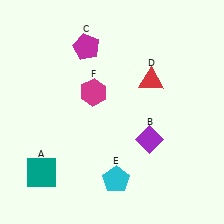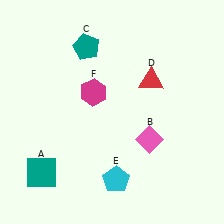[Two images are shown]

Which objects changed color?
B changed from purple to pink. C changed from magenta to teal.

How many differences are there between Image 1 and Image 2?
There are 2 differences between the two images.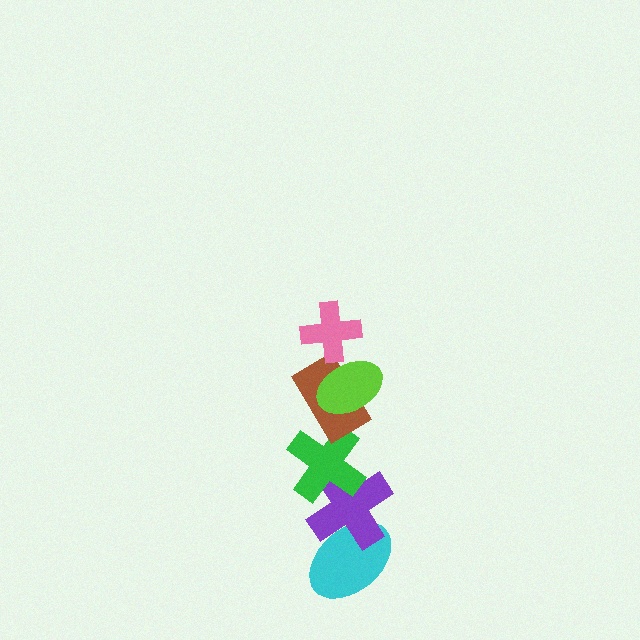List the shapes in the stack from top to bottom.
From top to bottom: the pink cross, the lime ellipse, the brown rectangle, the green cross, the purple cross, the cyan ellipse.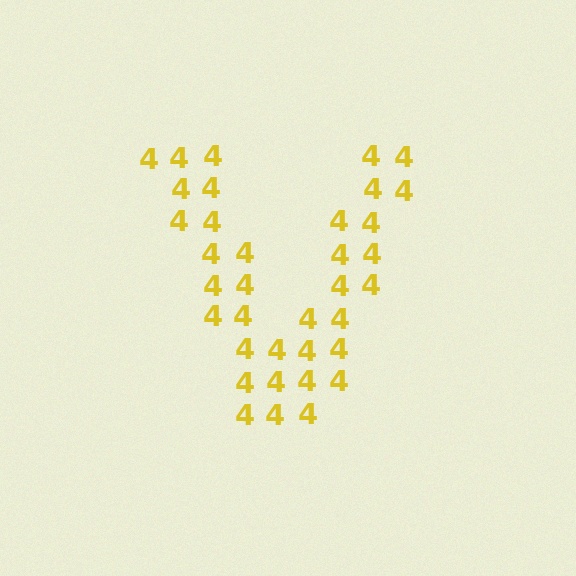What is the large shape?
The large shape is the letter V.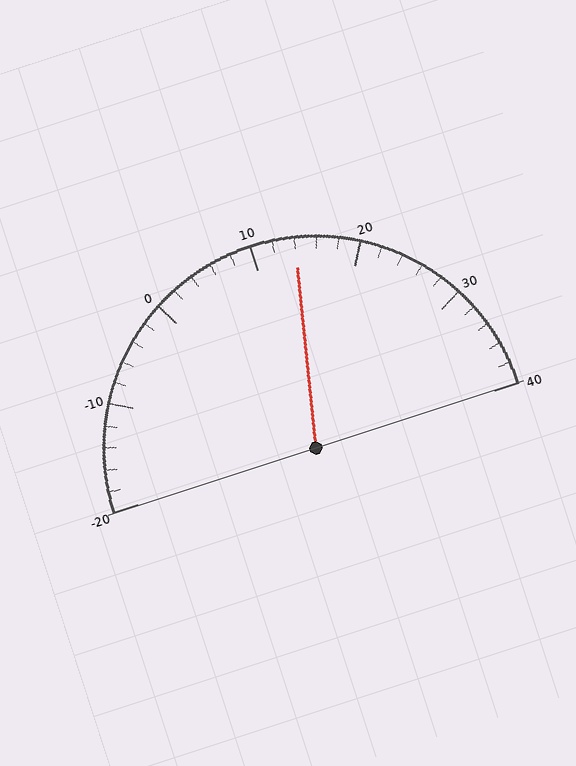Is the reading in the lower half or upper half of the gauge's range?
The reading is in the upper half of the range (-20 to 40).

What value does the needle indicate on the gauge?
The needle indicates approximately 14.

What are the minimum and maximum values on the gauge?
The gauge ranges from -20 to 40.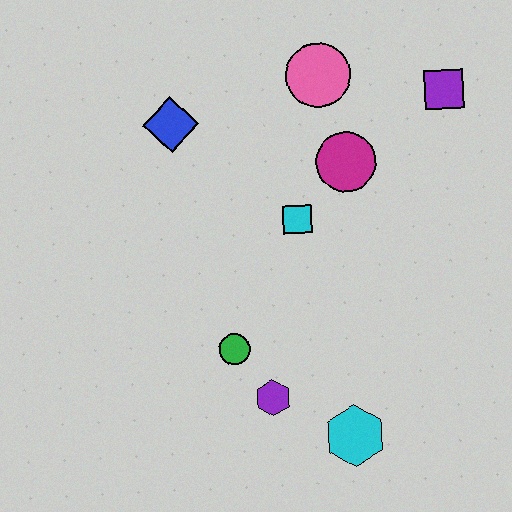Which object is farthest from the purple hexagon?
The purple square is farthest from the purple hexagon.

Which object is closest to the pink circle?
The magenta circle is closest to the pink circle.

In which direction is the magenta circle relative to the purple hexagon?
The magenta circle is above the purple hexagon.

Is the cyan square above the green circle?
Yes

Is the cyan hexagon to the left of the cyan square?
No